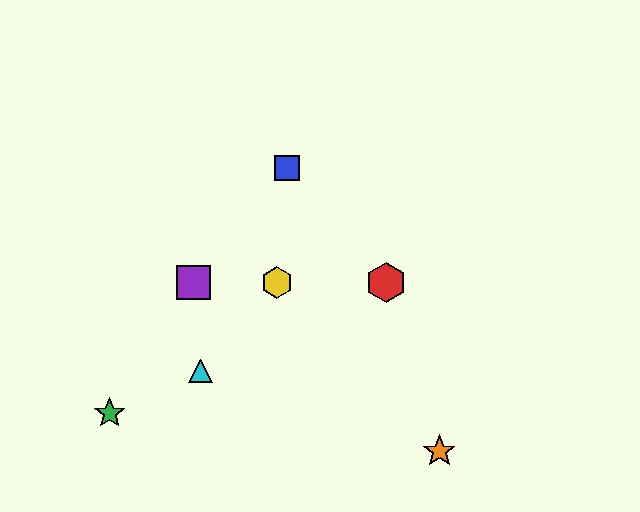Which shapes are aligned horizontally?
The red hexagon, the yellow hexagon, the purple square are aligned horizontally.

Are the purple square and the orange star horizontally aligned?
No, the purple square is at y≈282 and the orange star is at y≈451.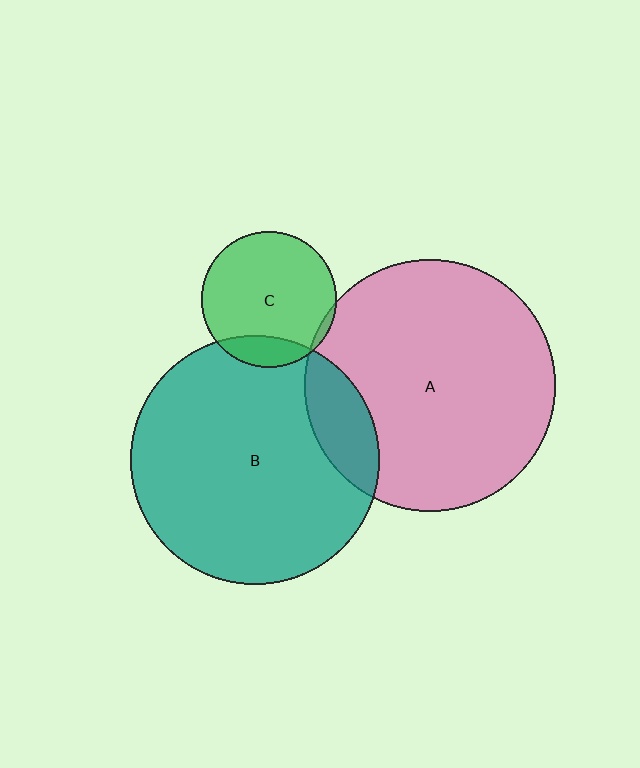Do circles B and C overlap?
Yes.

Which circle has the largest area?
Circle A (pink).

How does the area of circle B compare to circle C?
Approximately 3.4 times.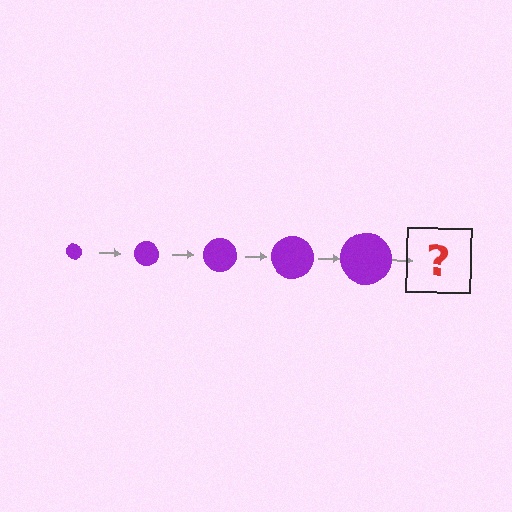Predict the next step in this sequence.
The next step is a purple circle, larger than the previous one.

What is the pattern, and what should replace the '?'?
The pattern is that the circle gets progressively larger each step. The '?' should be a purple circle, larger than the previous one.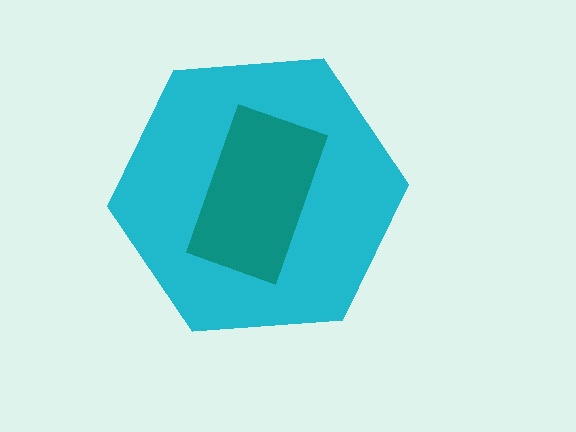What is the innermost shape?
The teal rectangle.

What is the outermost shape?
The cyan hexagon.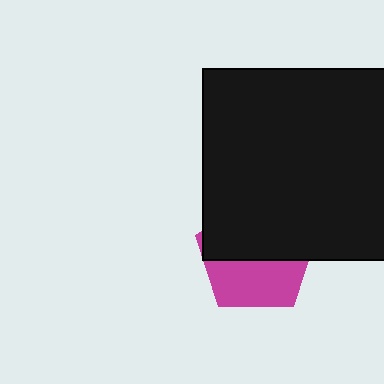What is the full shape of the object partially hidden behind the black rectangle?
The partially hidden object is a magenta pentagon.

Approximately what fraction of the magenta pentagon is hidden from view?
Roughly 57% of the magenta pentagon is hidden behind the black rectangle.